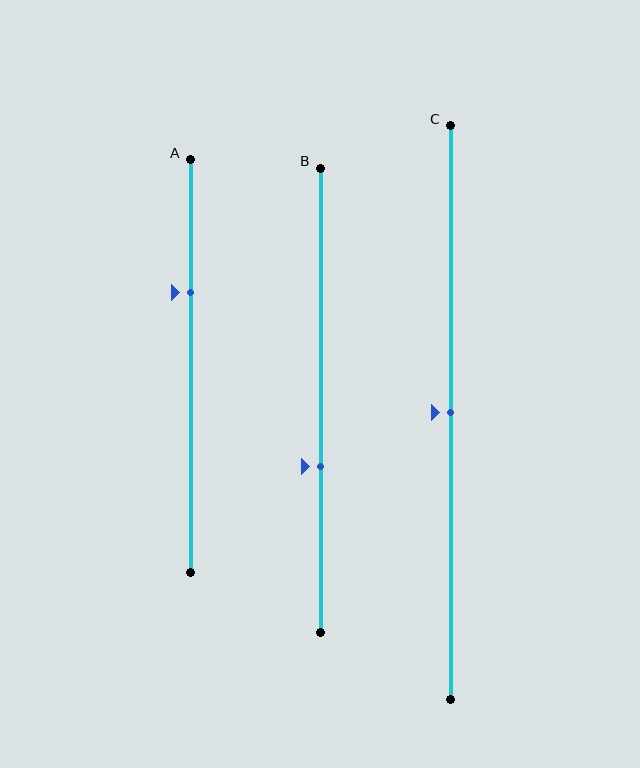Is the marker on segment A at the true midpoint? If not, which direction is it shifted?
No, the marker on segment A is shifted upward by about 18% of the segment length.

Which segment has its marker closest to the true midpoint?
Segment C has its marker closest to the true midpoint.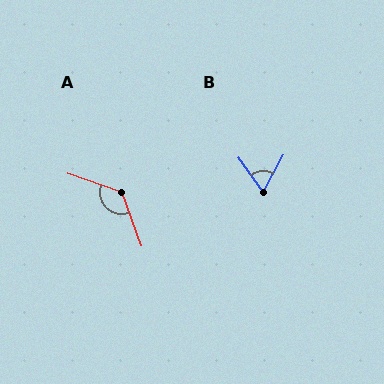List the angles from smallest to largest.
B (64°), A (129°).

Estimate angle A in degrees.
Approximately 129 degrees.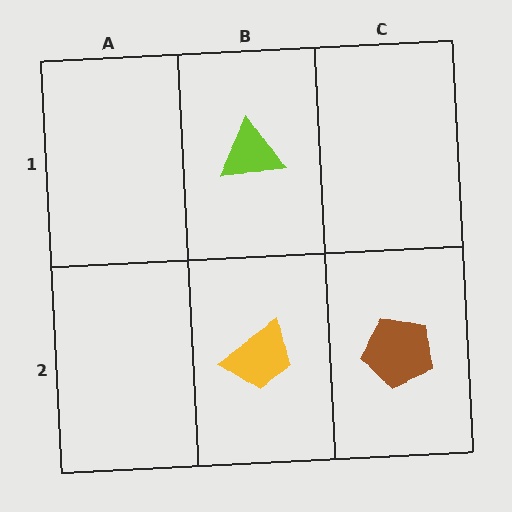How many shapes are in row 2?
2 shapes.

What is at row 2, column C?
A brown pentagon.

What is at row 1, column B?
A lime triangle.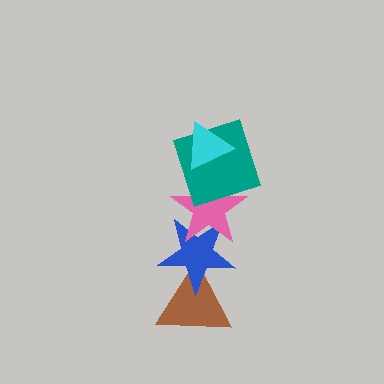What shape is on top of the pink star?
The teal square is on top of the pink star.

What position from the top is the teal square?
The teal square is 2nd from the top.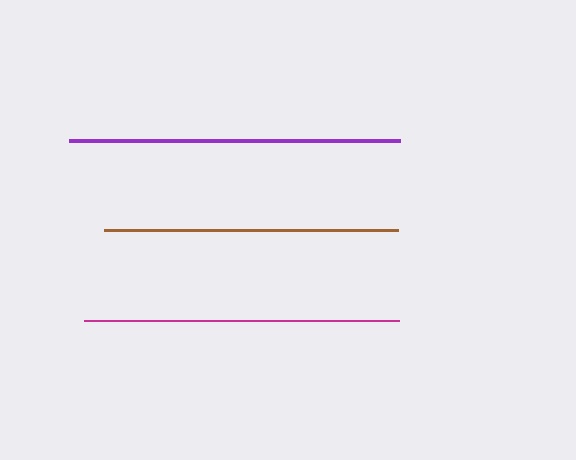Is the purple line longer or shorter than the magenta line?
The purple line is longer than the magenta line.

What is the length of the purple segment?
The purple segment is approximately 330 pixels long.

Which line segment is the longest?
The purple line is the longest at approximately 330 pixels.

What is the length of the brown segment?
The brown segment is approximately 295 pixels long.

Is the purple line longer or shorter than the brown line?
The purple line is longer than the brown line.